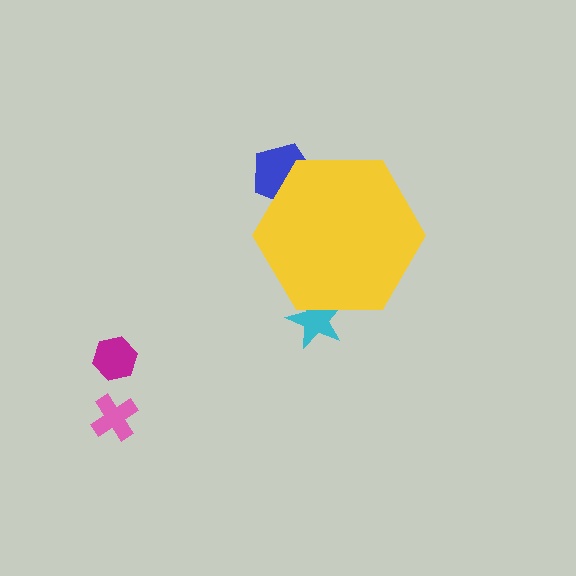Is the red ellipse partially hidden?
Yes, the red ellipse is partially hidden behind the yellow hexagon.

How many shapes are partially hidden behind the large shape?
3 shapes are partially hidden.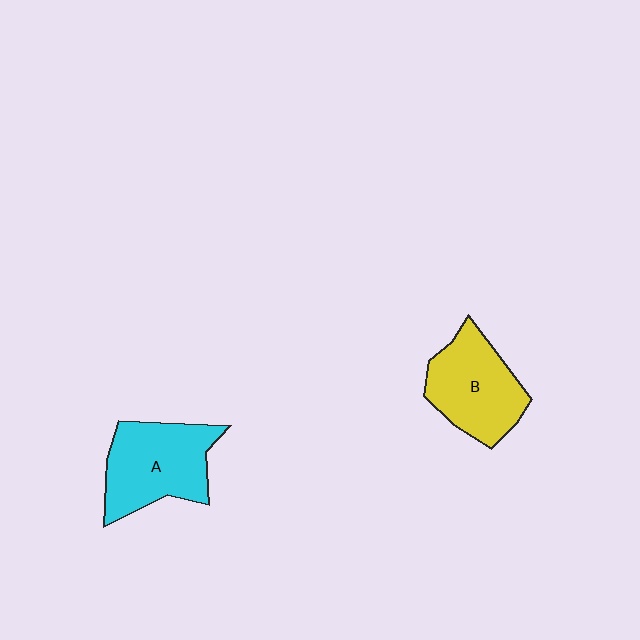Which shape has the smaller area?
Shape B (yellow).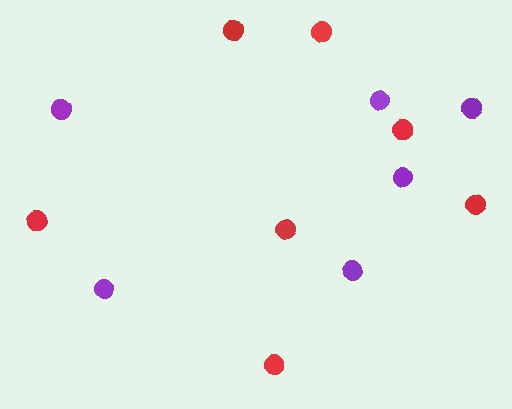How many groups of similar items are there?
There are 2 groups: one group of red circles (7) and one group of purple circles (6).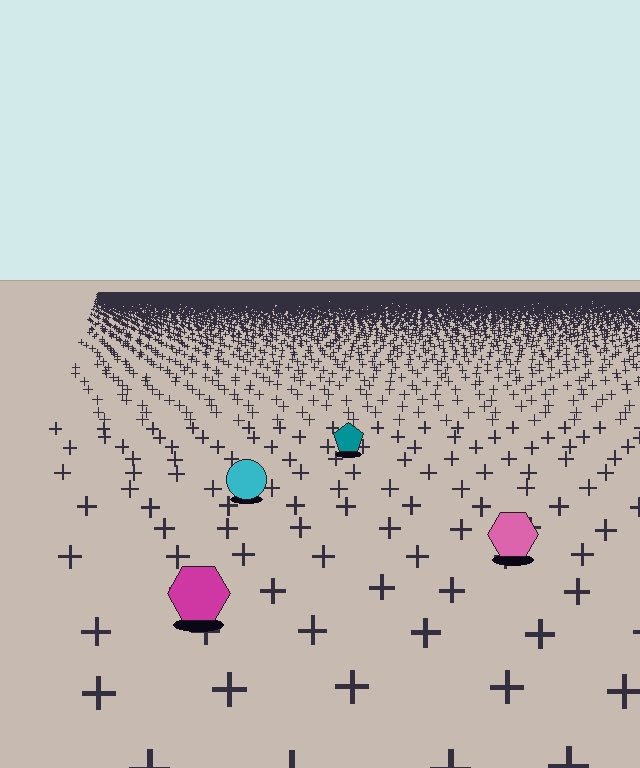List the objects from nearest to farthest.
From nearest to farthest: the magenta hexagon, the pink hexagon, the cyan circle, the teal pentagon.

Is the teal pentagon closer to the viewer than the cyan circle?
No. The cyan circle is closer — you can tell from the texture gradient: the ground texture is coarser near it.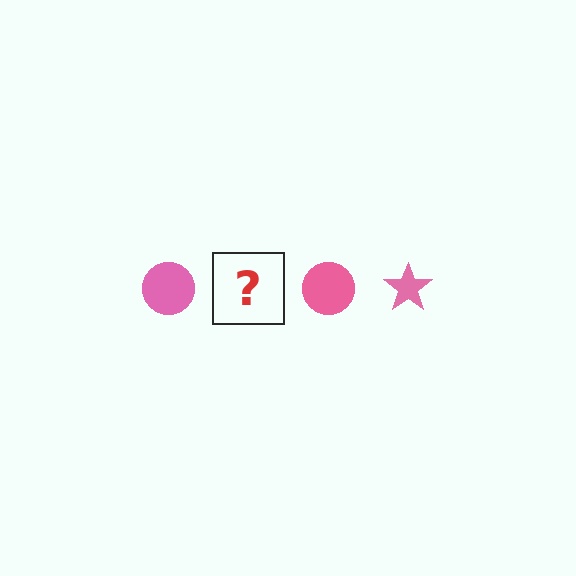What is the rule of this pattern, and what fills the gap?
The rule is that the pattern cycles through circle, star shapes in pink. The gap should be filled with a pink star.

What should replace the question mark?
The question mark should be replaced with a pink star.